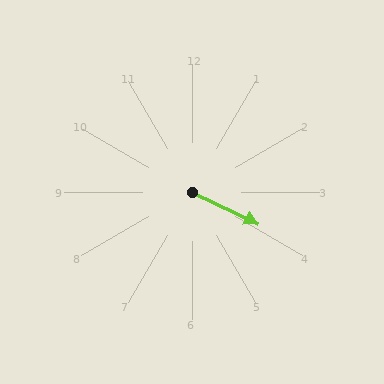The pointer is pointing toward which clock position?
Roughly 4 o'clock.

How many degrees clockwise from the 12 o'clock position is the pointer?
Approximately 116 degrees.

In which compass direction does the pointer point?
Southeast.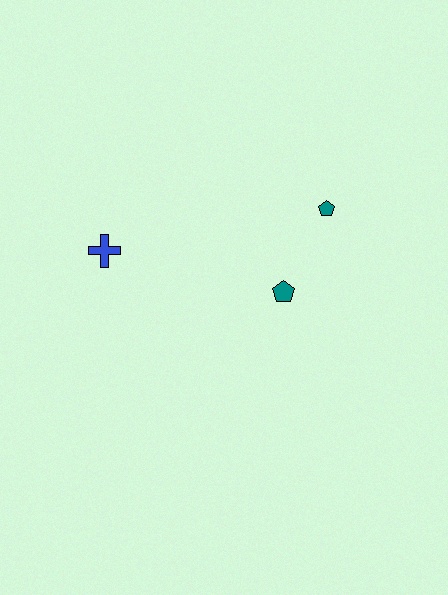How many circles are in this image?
There are no circles.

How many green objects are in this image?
There are no green objects.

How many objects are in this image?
There are 3 objects.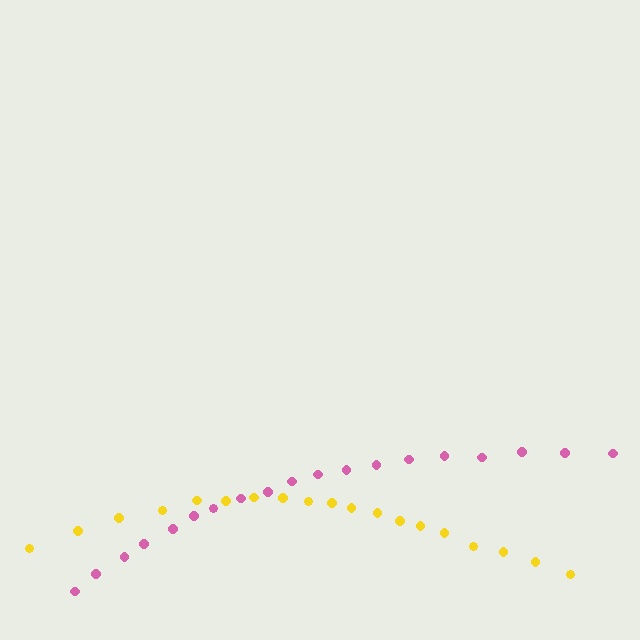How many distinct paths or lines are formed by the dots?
There are 2 distinct paths.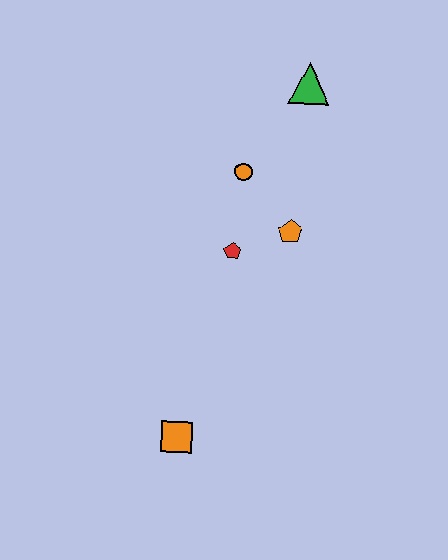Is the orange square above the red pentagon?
No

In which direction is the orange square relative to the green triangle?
The orange square is below the green triangle.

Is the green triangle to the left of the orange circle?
No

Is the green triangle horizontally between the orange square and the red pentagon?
No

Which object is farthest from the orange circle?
The orange square is farthest from the orange circle.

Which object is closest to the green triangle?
The orange circle is closest to the green triangle.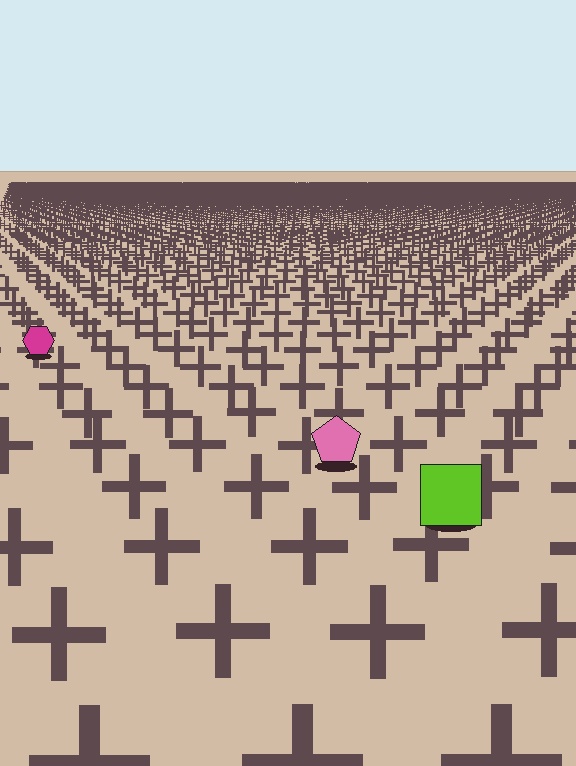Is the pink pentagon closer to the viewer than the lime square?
No. The lime square is closer — you can tell from the texture gradient: the ground texture is coarser near it.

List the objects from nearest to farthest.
From nearest to farthest: the lime square, the pink pentagon, the magenta hexagon.